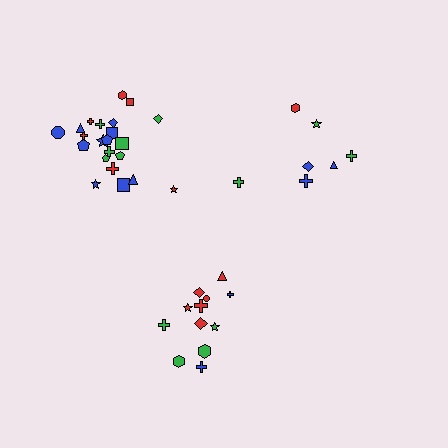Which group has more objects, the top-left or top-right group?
The top-left group.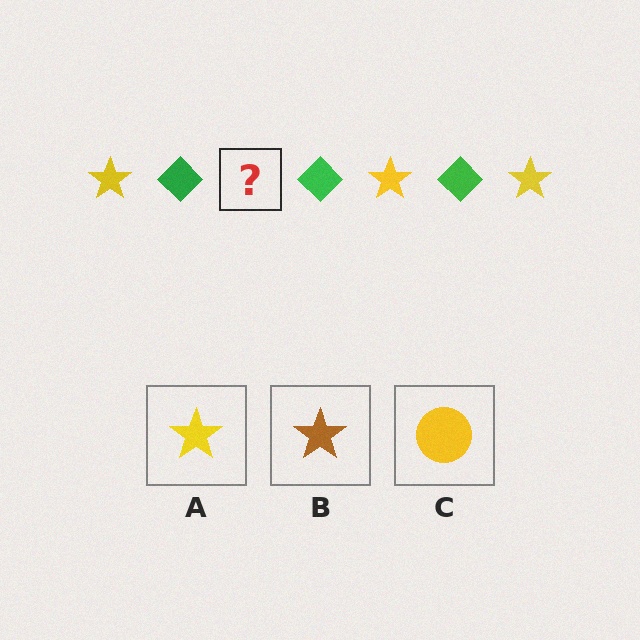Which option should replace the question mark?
Option A.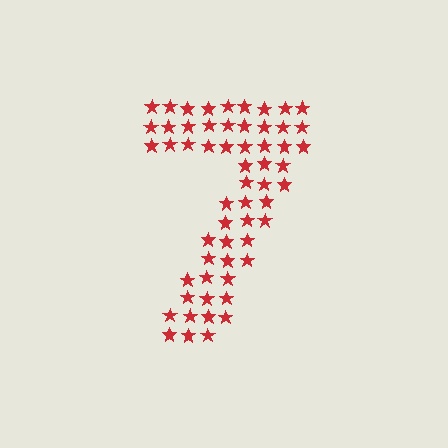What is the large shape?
The large shape is the digit 7.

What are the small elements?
The small elements are stars.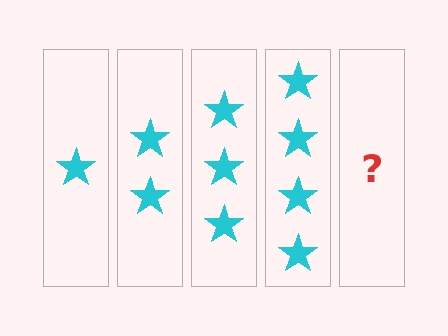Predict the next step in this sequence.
The next step is 5 stars.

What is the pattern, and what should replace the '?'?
The pattern is that each step adds one more star. The '?' should be 5 stars.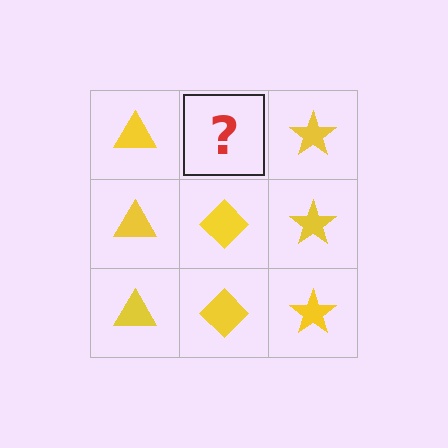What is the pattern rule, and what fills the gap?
The rule is that each column has a consistent shape. The gap should be filled with a yellow diamond.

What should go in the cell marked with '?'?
The missing cell should contain a yellow diamond.